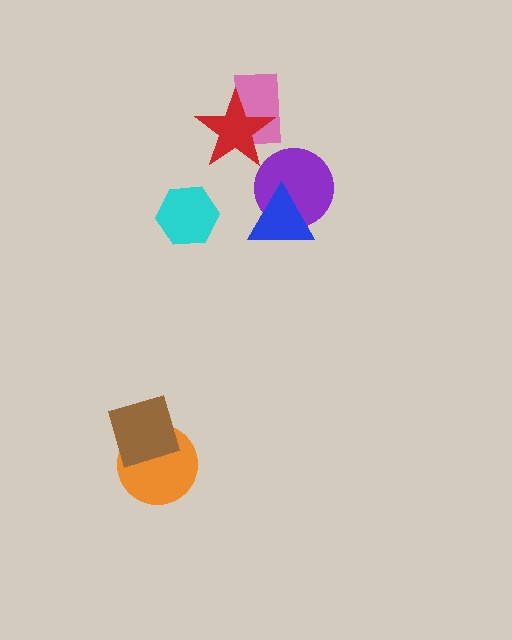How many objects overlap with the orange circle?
1 object overlaps with the orange circle.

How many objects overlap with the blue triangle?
1 object overlaps with the blue triangle.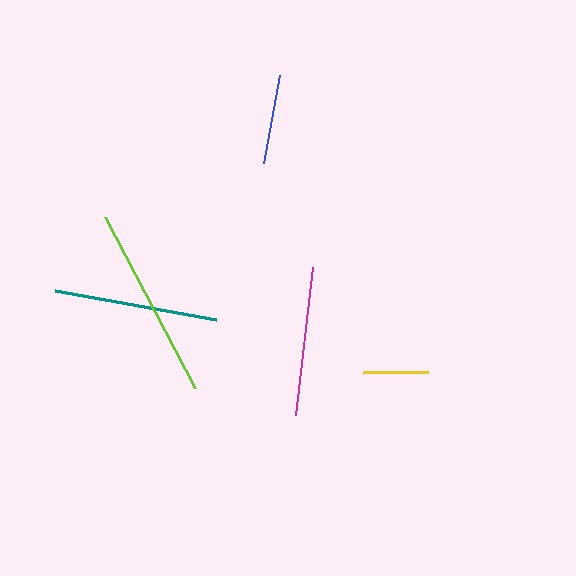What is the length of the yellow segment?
The yellow segment is approximately 65 pixels long.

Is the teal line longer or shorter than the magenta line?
The teal line is longer than the magenta line.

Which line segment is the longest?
The lime line is the longest at approximately 193 pixels.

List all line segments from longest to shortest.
From longest to shortest: lime, teal, magenta, blue, yellow.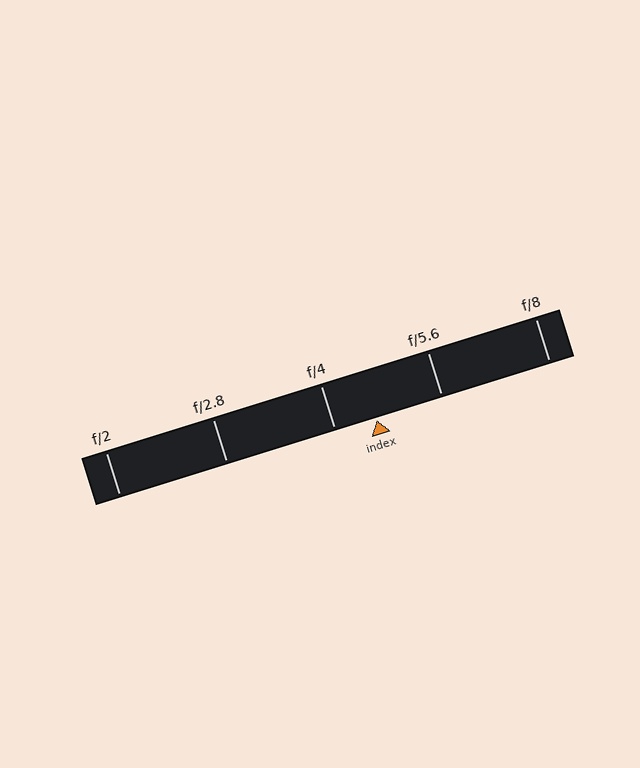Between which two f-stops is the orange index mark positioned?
The index mark is between f/4 and f/5.6.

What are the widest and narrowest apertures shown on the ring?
The widest aperture shown is f/2 and the narrowest is f/8.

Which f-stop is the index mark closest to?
The index mark is closest to f/4.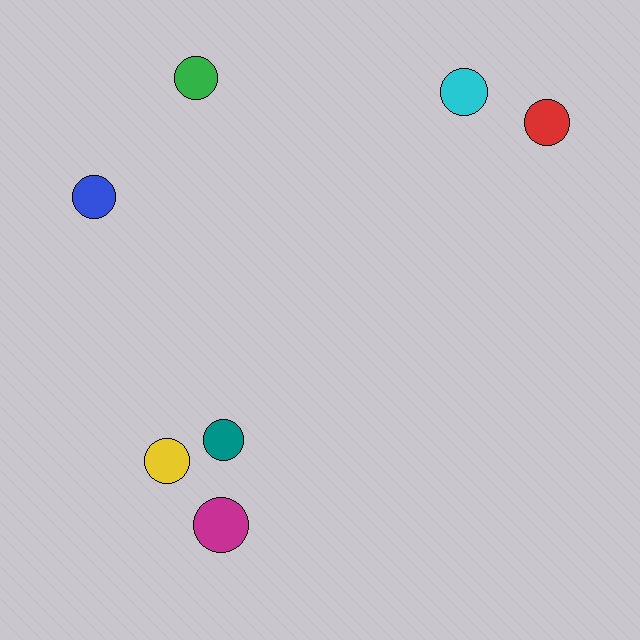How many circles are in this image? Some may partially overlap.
There are 7 circles.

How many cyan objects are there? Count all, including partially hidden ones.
There is 1 cyan object.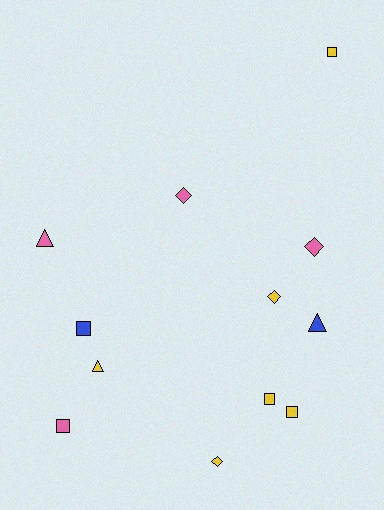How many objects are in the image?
There are 12 objects.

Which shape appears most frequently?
Square, with 5 objects.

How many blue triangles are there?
There is 1 blue triangle.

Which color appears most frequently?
Yellow, with 6 objects.